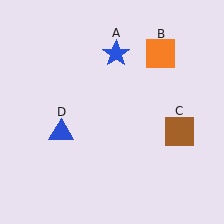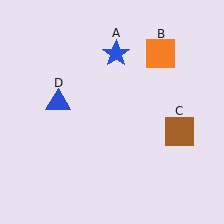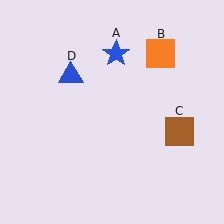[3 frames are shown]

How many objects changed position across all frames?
1 object changed position: blue triangle (object D).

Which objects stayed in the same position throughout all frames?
Blue star (object A) and orange square (object B) and brown square (object C) remained stationary.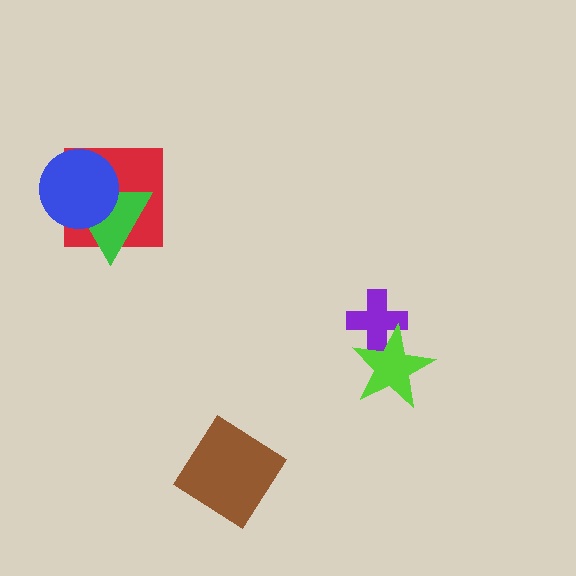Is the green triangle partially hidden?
Yes, it is partially covered by another shape.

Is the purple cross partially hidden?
Yes, it is partially covered by another shape.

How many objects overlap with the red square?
2 objects overlap with the red square.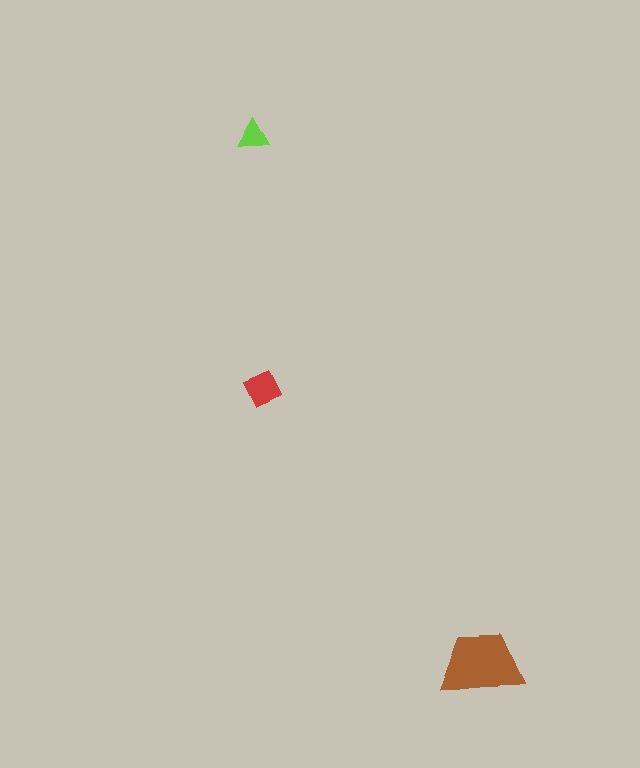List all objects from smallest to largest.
The lime triangle, the red square, the brown trapezoid.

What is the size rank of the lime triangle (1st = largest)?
3rd.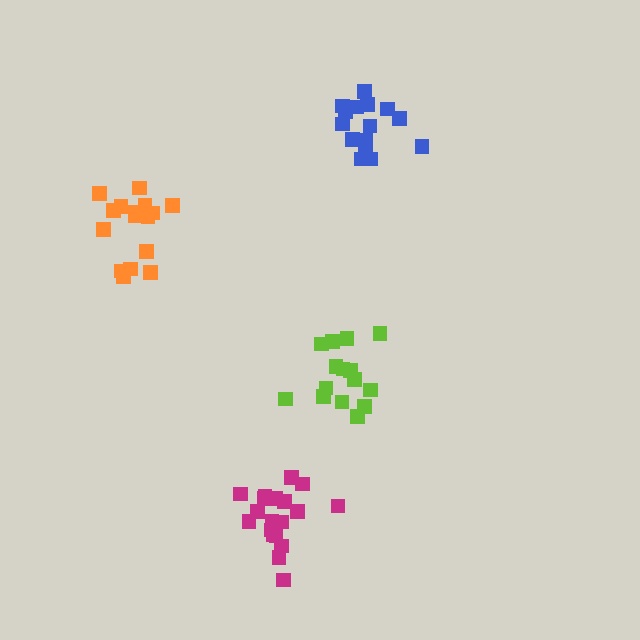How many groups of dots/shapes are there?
There are 4 groups.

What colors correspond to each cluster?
The clusters are colored: orange, magenta, lime, blue.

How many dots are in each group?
Group 1: 16 dots, Group 2: 19 dots, Group 3: 15 dots, Group 4: 15 dots (65 total).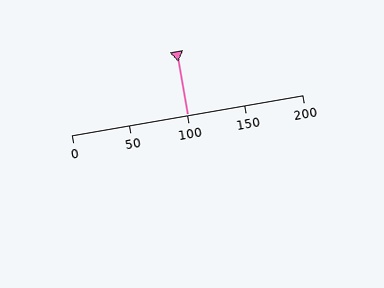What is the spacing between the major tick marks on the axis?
The major ticks are spaced 50 apart.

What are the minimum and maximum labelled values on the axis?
The axis runs from 0 to 200.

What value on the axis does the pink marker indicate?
The marker indicates approximately 100.